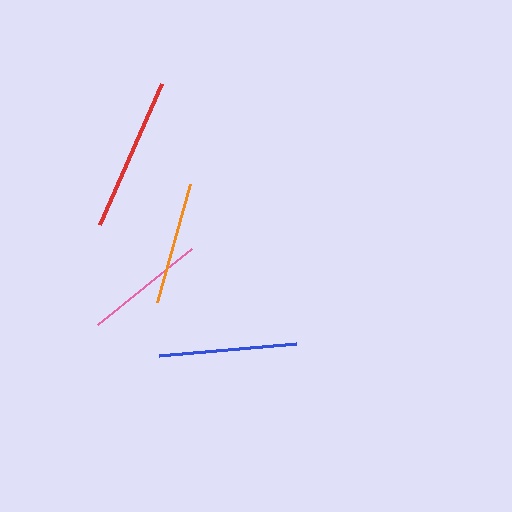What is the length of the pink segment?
The pink segment is approximately 121 pixels long.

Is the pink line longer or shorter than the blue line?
The blue line is longer than the pink line.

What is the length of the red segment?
The red segment is approximately 154 pixels long.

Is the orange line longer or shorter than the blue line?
The blue line is longer than the orange line.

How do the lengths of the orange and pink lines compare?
The orange and pink lines are approximately the same length.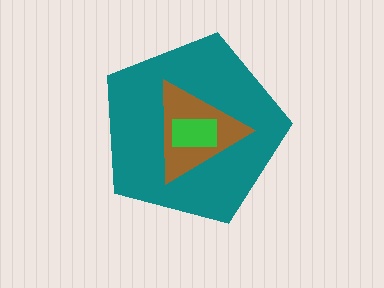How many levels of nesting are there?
3.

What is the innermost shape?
The green rectangle.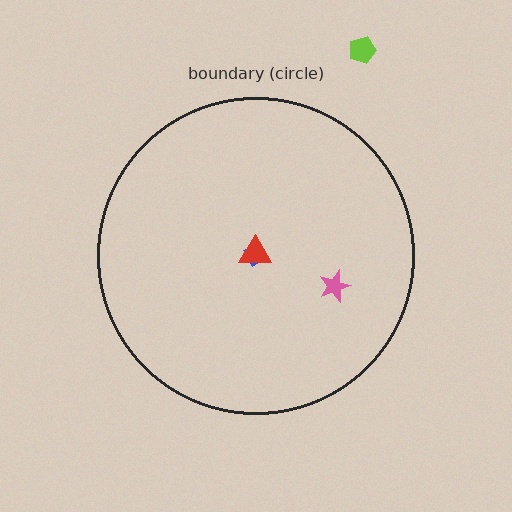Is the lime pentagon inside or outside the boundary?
Outside.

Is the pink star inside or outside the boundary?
Inside.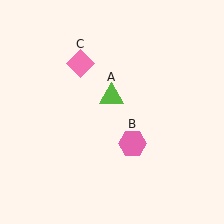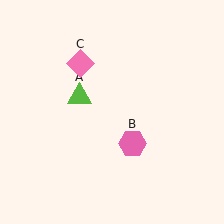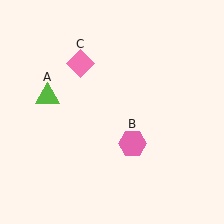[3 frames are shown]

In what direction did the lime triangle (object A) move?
The lime triangle (object A) moved left.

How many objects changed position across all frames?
1 object changed position: lime triangle (object A).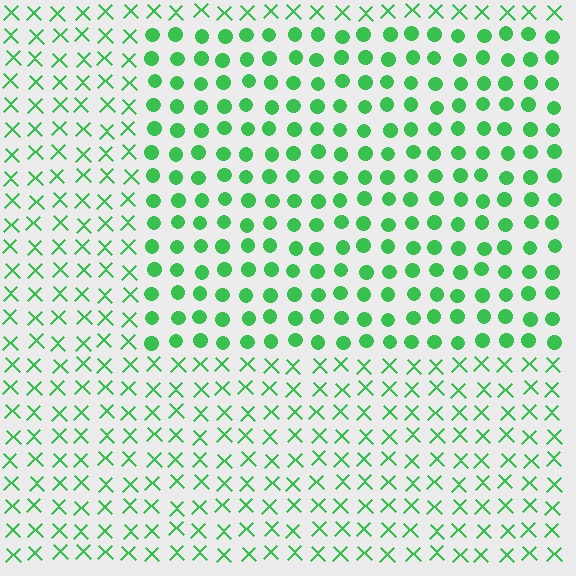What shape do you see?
I see a rectangle.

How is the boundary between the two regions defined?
The boundary is defined by a change in element shape: circles inside vs. X marks outside. All elements share the same color and spacing.